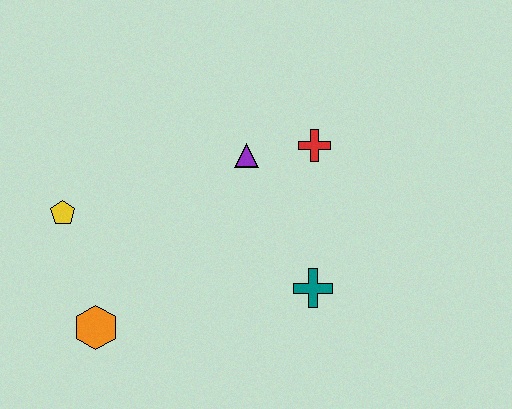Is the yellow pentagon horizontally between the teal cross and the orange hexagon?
No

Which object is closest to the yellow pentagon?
The orange hexagon is closest to the yellow pentagon.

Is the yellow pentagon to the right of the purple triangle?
No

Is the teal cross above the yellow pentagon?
No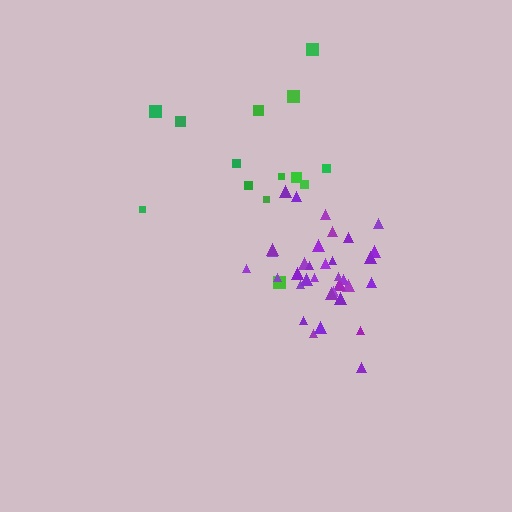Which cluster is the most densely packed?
Purple.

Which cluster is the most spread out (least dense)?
Green.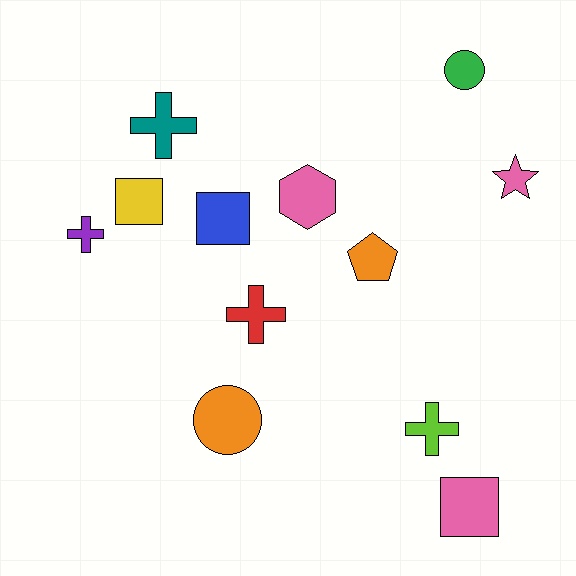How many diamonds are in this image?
There are no diamonds.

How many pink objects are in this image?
There are 3 pink objects.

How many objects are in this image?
There are 12 objects.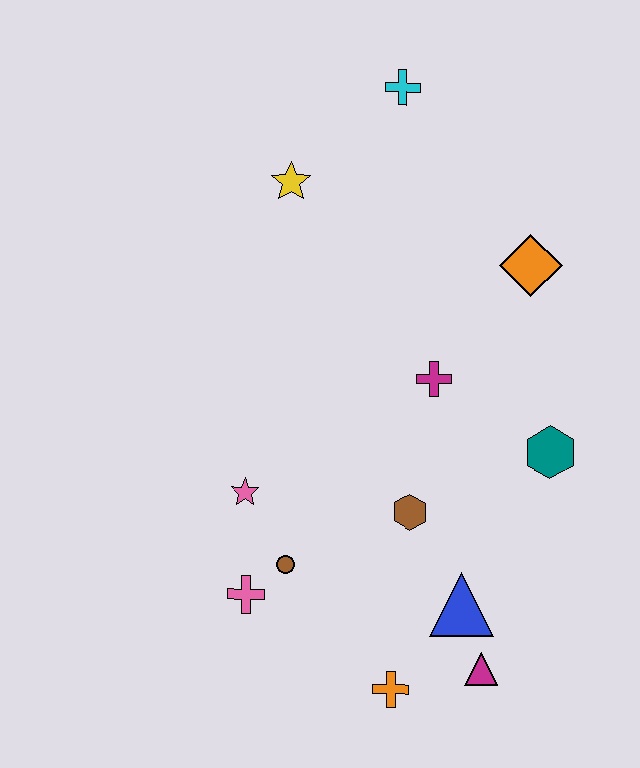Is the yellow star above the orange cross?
Yes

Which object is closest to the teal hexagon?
The magenta cross is closest to the teal hexagon.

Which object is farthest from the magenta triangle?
The cyan cross is farthest from the magenta triangle.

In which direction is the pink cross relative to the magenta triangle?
The pink cross is to the left of the magenta triangle.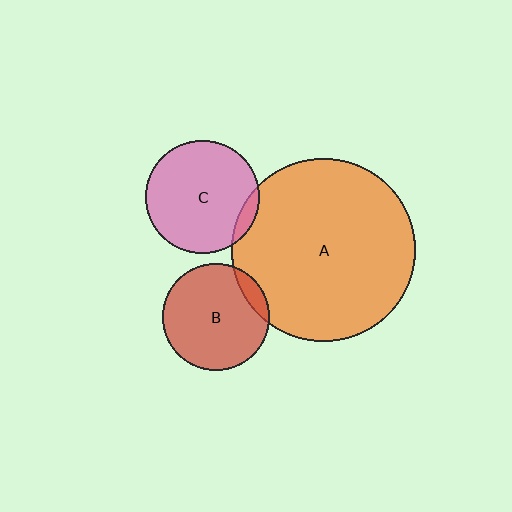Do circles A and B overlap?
Yes.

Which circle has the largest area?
Circle A (orange).